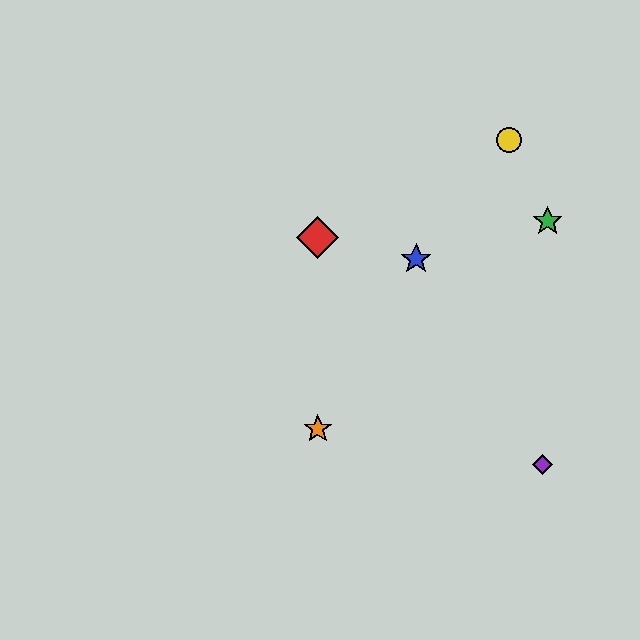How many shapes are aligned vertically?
2 shapes (the red diamond, the orange star) are aligned vertically.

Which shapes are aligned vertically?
The red diamond, the orange star are aligned vertically.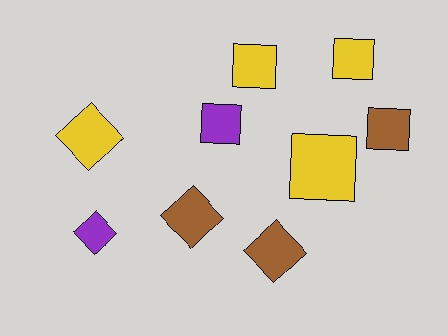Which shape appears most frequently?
Square, with 5 objects.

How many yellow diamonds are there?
There is 1 yellow diamond.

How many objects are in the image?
There are 9 objects.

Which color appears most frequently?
Yellow, with 4 objects.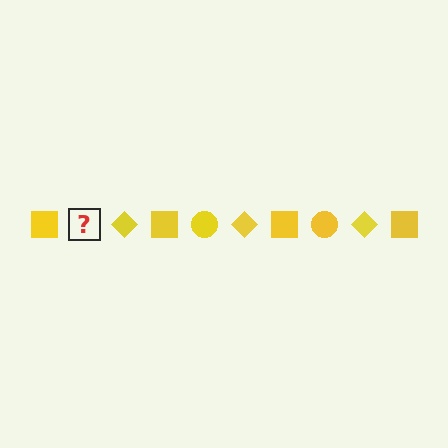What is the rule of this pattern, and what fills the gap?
The rule is that the pattern cycles through square, circle, diamond shapes in yellow. The gap should be filled with a yellow circle.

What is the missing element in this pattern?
The missing element is a yellow circle.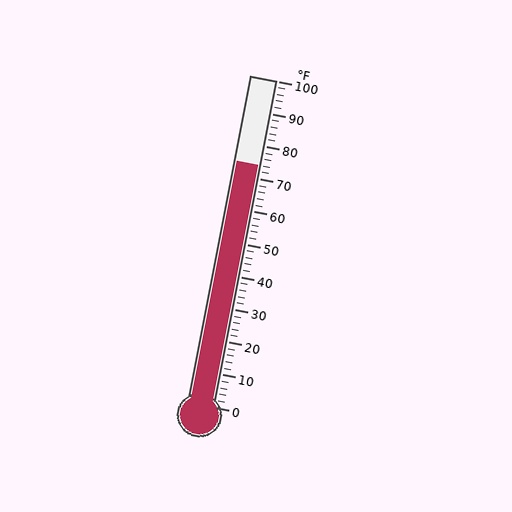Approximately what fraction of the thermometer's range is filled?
The thermometer is filled to approximately 75% of its range.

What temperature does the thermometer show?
The thermometer shows approximately 74°F.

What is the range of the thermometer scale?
The thermometer scale ranges from 0°F to 100°F.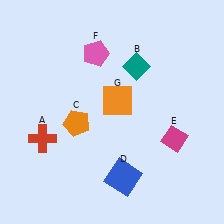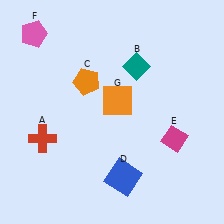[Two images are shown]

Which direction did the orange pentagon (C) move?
The orange pentagon (C) moved up.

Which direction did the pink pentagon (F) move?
The pink pentagon (F) moved left.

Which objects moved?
The objects that moved are: the orange pentagon (C), the pink pentagon (F).